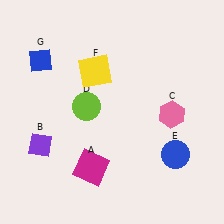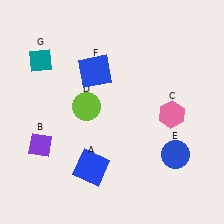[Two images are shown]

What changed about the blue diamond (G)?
In Image 1, G is blue. In Image 2, it changed to teal.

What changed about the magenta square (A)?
In Image 1, A is magenta. In Image 2, it changed to blue.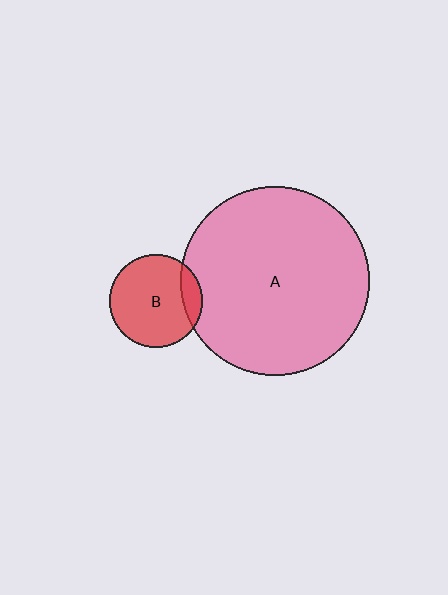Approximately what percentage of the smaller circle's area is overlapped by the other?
Approximately 15%.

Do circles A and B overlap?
Yes.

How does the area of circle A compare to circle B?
Approximately 4.1 times.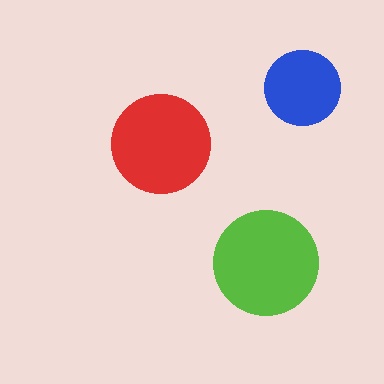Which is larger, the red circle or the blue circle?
The red one.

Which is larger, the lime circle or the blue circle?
The lime one.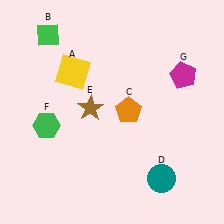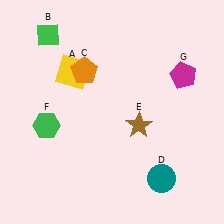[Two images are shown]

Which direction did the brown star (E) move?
The brown star (E) moved right.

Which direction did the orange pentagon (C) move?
The orange pentagon (C) moved left.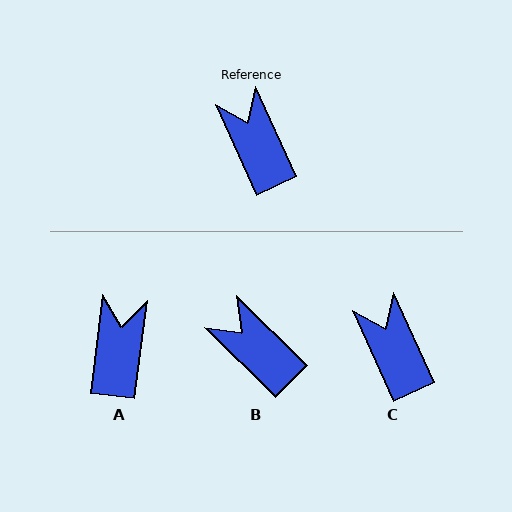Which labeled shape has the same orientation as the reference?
C.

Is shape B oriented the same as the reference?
No, it is off by about 21 degrees.